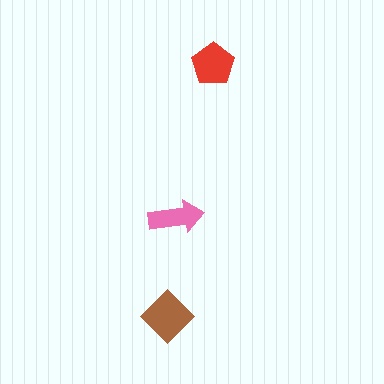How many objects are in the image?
There are 3 objects in the image.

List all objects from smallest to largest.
The pink arrow, the red pentagon, the brown diamond.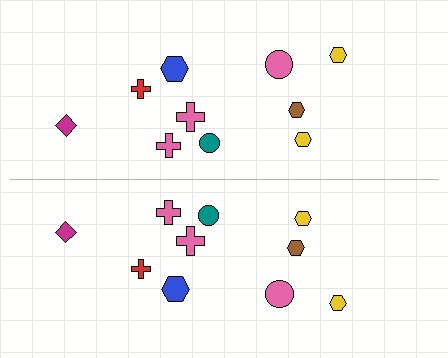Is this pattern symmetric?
Yes, this pattern has bilateral (reflection) symmetry.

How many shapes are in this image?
There are 20 shapes in this image.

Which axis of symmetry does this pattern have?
The pattern has a horizontal axis of symmetry running through the center of the image.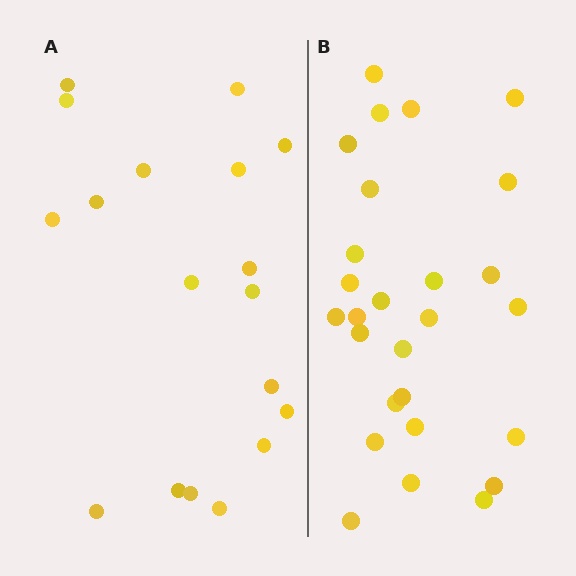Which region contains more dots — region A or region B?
Region B (the right region) has more dots.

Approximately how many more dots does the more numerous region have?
Region B has roughly 8 or so more dots than region A.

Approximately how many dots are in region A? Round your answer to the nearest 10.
About 20 dots. (The exact count is 18, which rounds to 20.)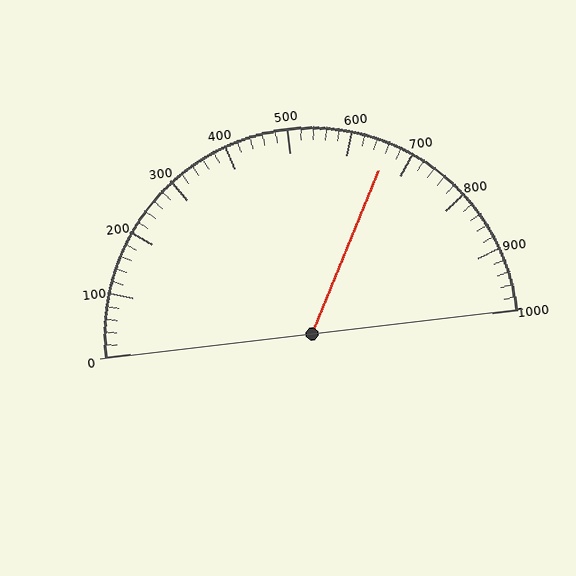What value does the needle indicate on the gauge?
The needle indicates approximately 660.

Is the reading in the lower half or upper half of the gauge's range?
The reading is in the upper half of the range (0 to 1000).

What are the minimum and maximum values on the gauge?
The gauge ranges from 0 to 1000.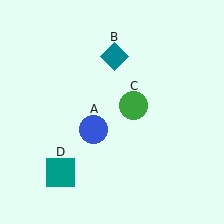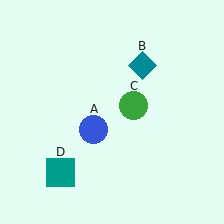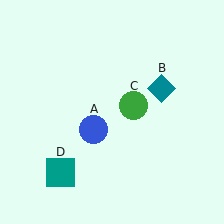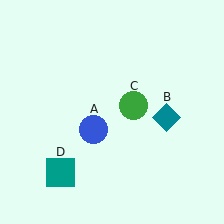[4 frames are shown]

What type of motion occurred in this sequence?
The teal diamond (object B) rotated clockwise around the center of the scene.